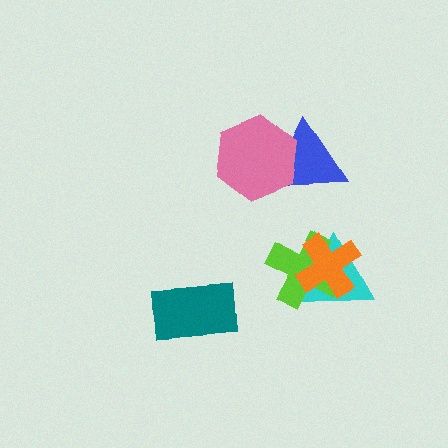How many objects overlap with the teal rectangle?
0 objects overlap with the teal rectangle.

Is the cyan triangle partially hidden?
Yes, it is partially covered by another shape.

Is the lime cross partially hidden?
Yes, it is partially covered by another shape.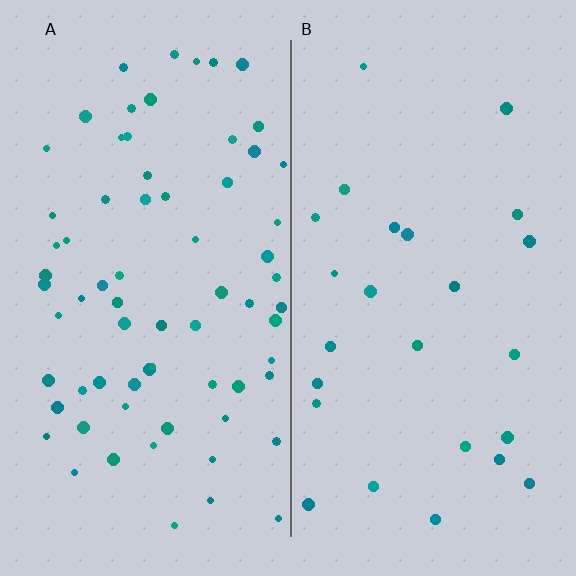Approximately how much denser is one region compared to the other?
Approximately 2.8× — region A over region B.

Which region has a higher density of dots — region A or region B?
A (the left).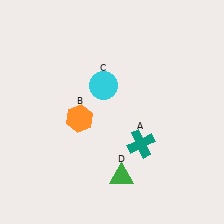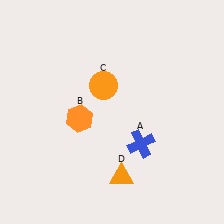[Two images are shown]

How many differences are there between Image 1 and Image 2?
There are 3 differences between the two images.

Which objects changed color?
A changed from teal to blue. C changed from cyan to orange. D changed from green to orange.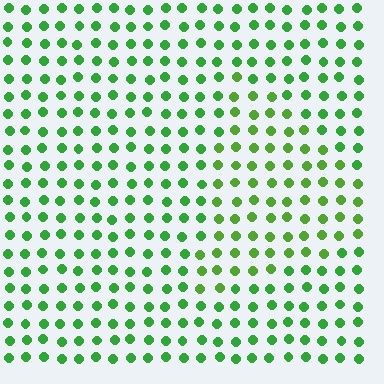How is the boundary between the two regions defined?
The boundary is defined purely by a slight shift in hue (about 20 degrees). Spacing, size, and orientation are identical on both sides.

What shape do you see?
I see a triangle.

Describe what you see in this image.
The image is filled with small green elements in a uniform arrangement. A triangle-shaped region is visible where the elements are tinted to a slightly different hue, forming a subtle color boundary.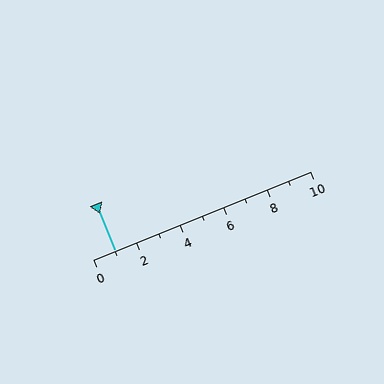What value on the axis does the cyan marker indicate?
The marker indicates approximately 1.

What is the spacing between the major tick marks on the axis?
The major ticks are spaced 2 apart.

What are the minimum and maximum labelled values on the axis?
The axis runs from 0 to 10.